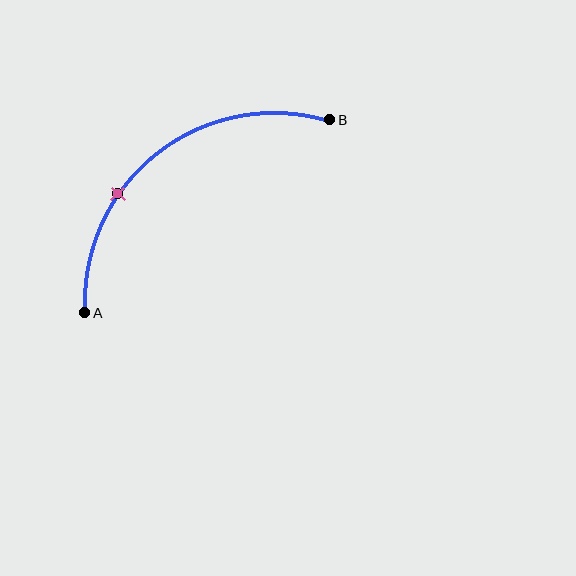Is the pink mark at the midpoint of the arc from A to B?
No. The pink mark lies on the arc but is closer to endpoint A. The arc midpoint would be at the point on the curve equidistant along the arc from both A and B.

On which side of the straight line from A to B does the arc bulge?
The arc bulges above and to the left of the straight line connecting A and B.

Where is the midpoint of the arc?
The arc midpoint is the point on the curve farthest from the straight line joining A and B. It sits above and to the left of that line.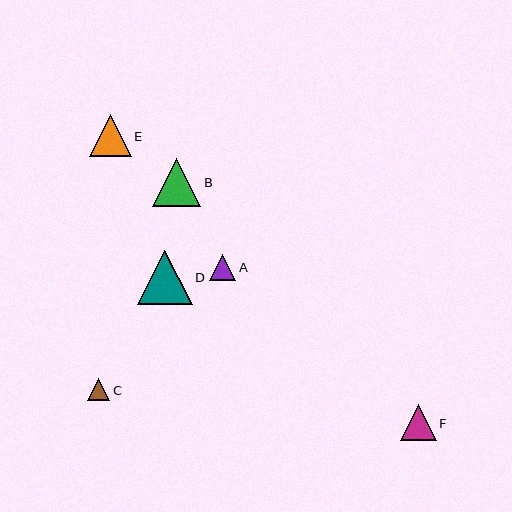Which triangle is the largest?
Triangle D is the largest with a size of approximately 54 pixels.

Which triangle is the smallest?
Triangle C is the smallest with a size of approximately 22 pixels.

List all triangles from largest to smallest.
From largest to smallest: D, B, E, F, A, C.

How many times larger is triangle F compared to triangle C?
Triangle F is approximately 1.6 times the size of triangle C.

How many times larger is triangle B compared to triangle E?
Triangle B is approximately 1.2 times the size of triangle E.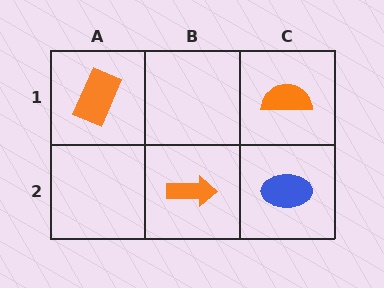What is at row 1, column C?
An orange semicircle.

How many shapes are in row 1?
2 shapes.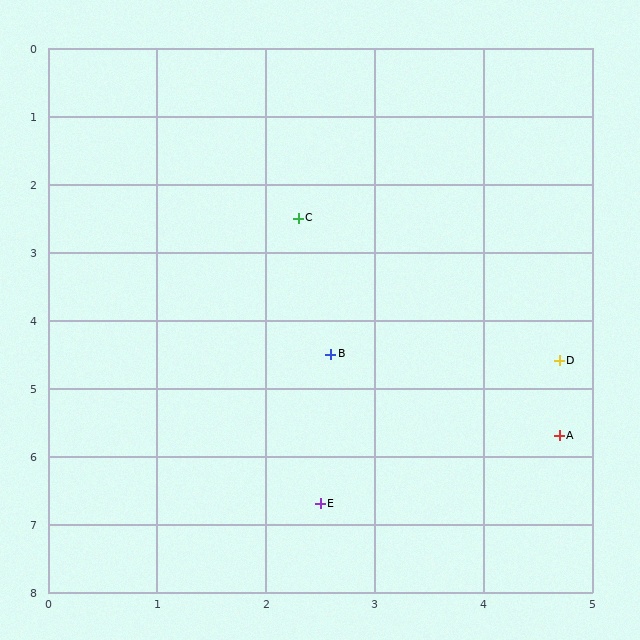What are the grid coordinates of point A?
Point A is at approximately (4.7, 5.7).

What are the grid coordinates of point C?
Point C is at approximately (2.3, 2.5).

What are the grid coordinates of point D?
Point D is at approximately (4.7, 4.6).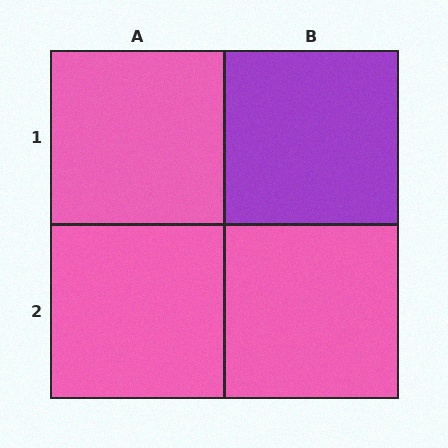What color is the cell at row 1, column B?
Purple.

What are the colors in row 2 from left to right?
Pink, pink.